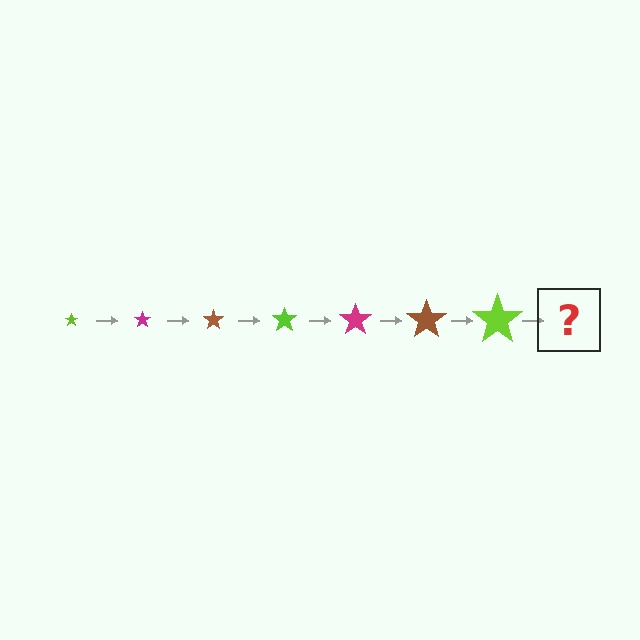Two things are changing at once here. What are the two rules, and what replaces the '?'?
The two rules are that the star grows larger each step and the color cycles through lime, magenta, and brown. The '?' should be a magenta star, larger than the previous one.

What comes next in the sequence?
The next element should be a magenta star, larger than the previous one.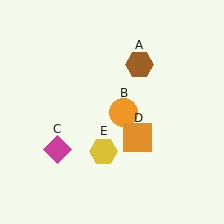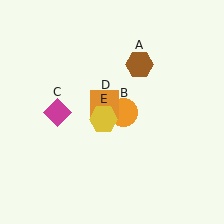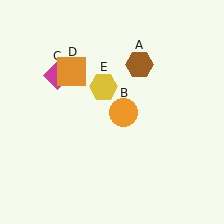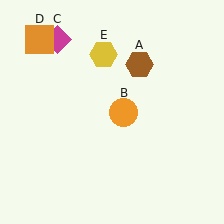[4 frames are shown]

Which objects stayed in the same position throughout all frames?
Brown hexagon (object A) and orange circle (object B) remained stationary.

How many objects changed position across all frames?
3 objects changed position: magenta diamond (object C), orange square (object D), yellow hexagon (object E).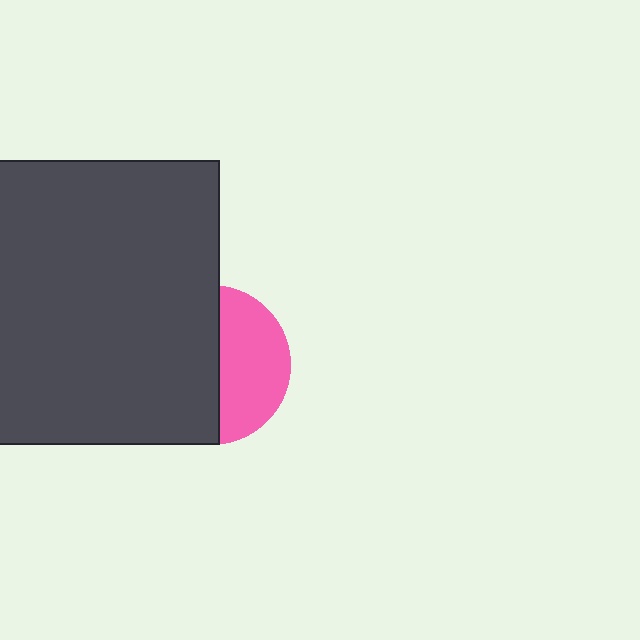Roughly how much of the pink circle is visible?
A small part of it is visible (roughly 43%).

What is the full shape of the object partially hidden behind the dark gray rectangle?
The partially hidden object is a pink circle.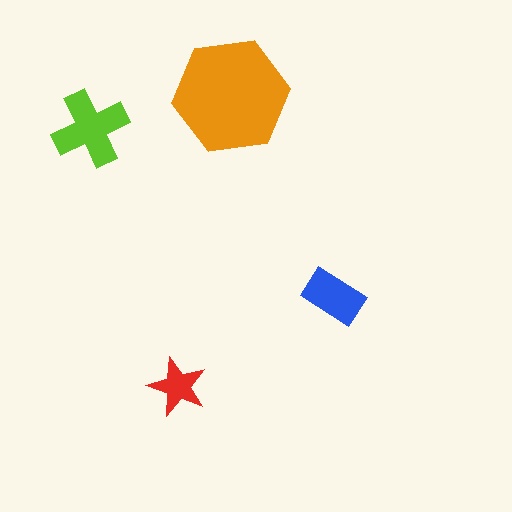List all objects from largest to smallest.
The orange hexagon, the lime cross, the blue rectangle, the red star.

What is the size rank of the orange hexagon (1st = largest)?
1st.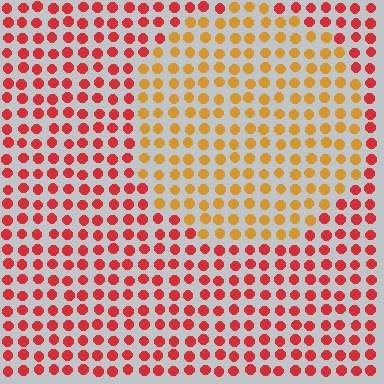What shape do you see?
I see a circle.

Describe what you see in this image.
The image is filled with small red elements in a uniform arrangement. A circle-shaped region is visible where the elements are tinted to a slightly different hue, forming a subtle color boundary.